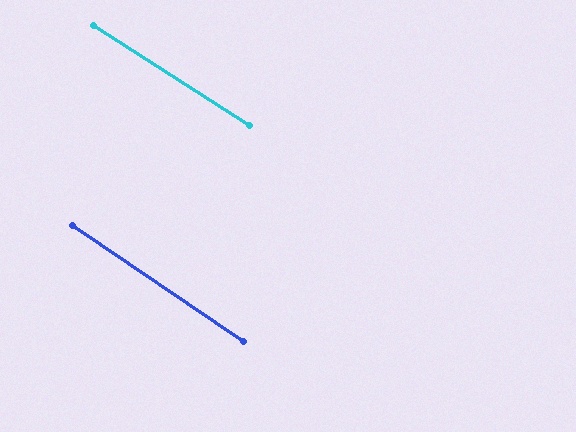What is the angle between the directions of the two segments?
Approximately 2 degrees.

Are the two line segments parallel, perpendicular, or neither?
Parallel — their directions differ by only 1.9°.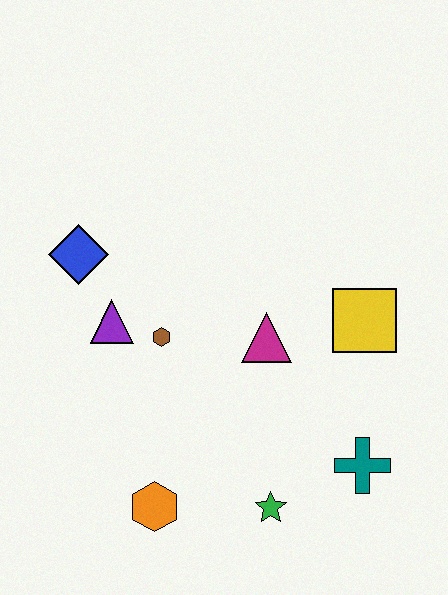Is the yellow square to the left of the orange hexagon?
No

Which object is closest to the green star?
The teal cross is closest to the green star.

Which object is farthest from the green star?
The blue diamond is farthest from the green star.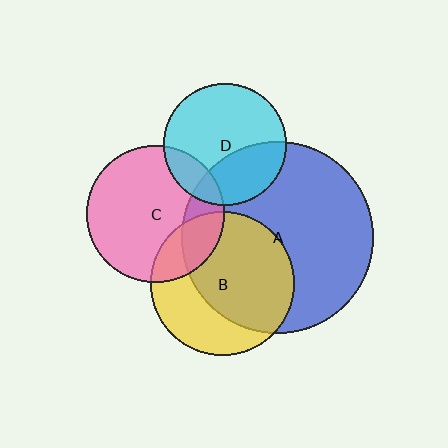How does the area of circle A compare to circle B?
Approximately 1.8 times.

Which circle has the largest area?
Circle A (blue).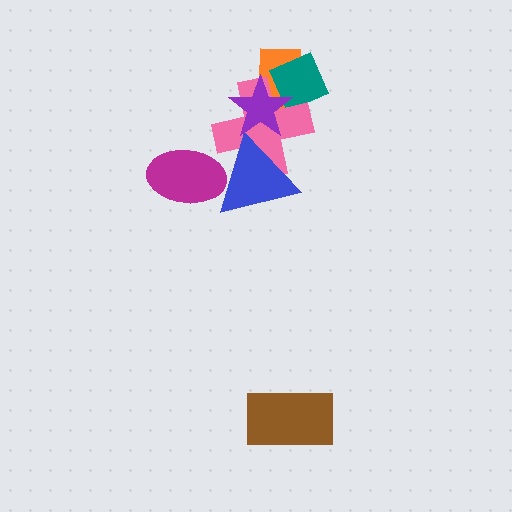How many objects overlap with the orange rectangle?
3 objects overlap with the orange rectangle.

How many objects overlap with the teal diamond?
3 objects overlap with the teal diamond.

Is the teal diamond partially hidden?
Yes, it is partially covered by another shape.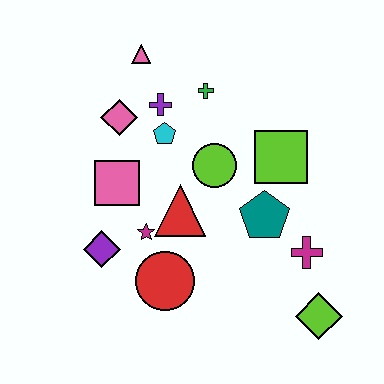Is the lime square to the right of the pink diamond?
Yes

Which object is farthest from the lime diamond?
The pink triangle is farthest from the lime diamond.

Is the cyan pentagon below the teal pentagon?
No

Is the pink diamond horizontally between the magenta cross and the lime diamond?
No